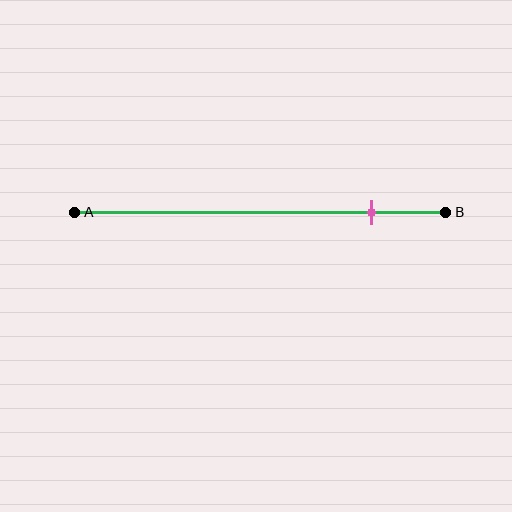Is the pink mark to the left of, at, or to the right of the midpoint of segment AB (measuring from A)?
The pink mark is to the right of the midpoint of segment AB.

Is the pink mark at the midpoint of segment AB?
No, the mark is at about 80% from A, not at the 50% midpoint.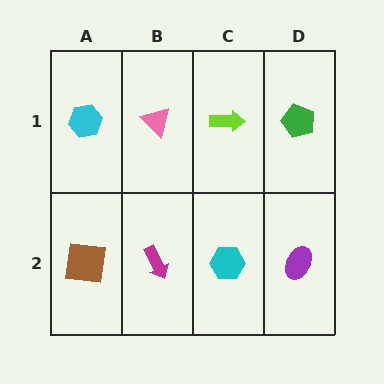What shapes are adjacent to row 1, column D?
A purple ellipse (row 2, column D), a lime arrow (row 1, column C).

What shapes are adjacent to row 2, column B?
A pink triangle (row 1, column B), a brown square (row 2, column A), a cyan hexagon (row 2, column C).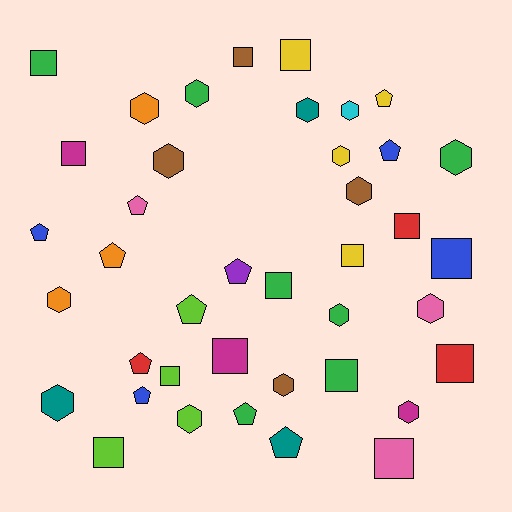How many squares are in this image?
There are 14 squares.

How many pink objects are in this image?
There are 3 pink objects.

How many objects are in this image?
There are 40 objects.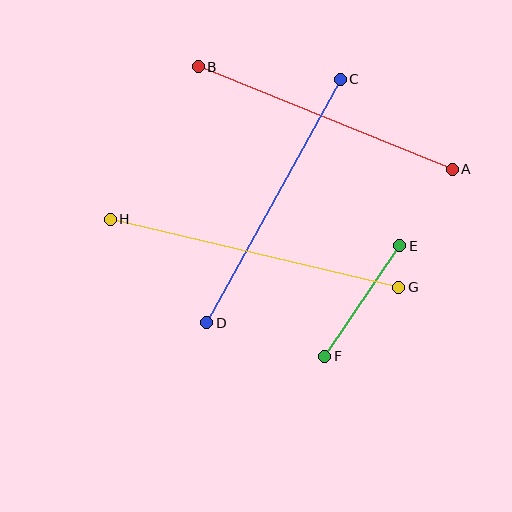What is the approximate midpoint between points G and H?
The midpoint is at approximately (254, 253) pixels.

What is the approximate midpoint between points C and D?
The midpoint is at approximately (273, 201) pixels.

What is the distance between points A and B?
The distance is approximately 274 pixels.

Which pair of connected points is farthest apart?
Points G and H are farthest apart.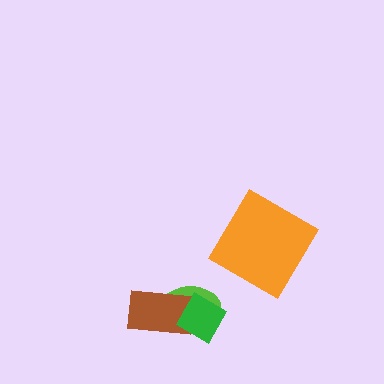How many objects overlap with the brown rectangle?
2 objects overlap with the brown rectangle.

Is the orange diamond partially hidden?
No, no other shape covers it.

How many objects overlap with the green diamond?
2 objects overlap with the green diamond.